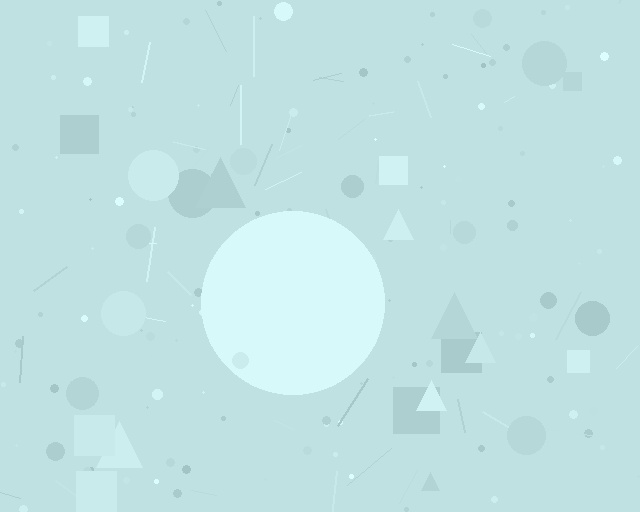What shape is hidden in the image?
A circle is hidden in the image.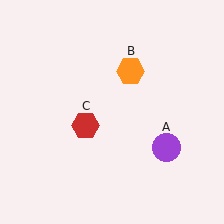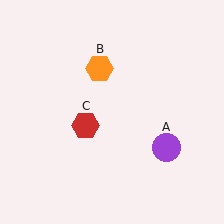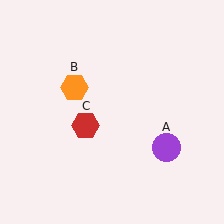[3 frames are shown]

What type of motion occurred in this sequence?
The orange hexagon (object B) rotated counterclockwise around the center of the scene.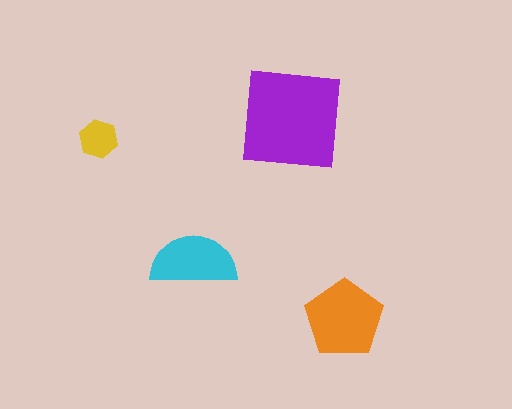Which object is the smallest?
The yellow hexagon.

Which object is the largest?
The purple square.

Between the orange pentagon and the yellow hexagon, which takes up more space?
The orange pentagon.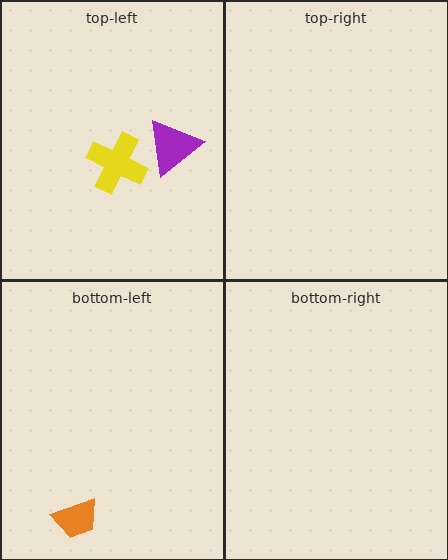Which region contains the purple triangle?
The top-left region.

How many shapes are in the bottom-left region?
1.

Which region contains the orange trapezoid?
The bottom-left region.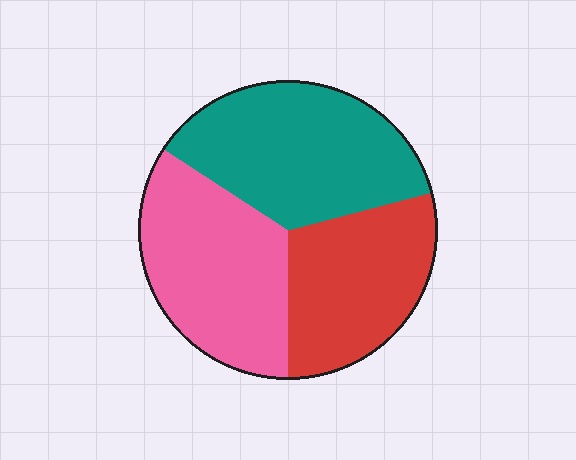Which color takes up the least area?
Red, at roughly 30%.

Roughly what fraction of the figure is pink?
Pink takes up about one third (1/3) of the figure.